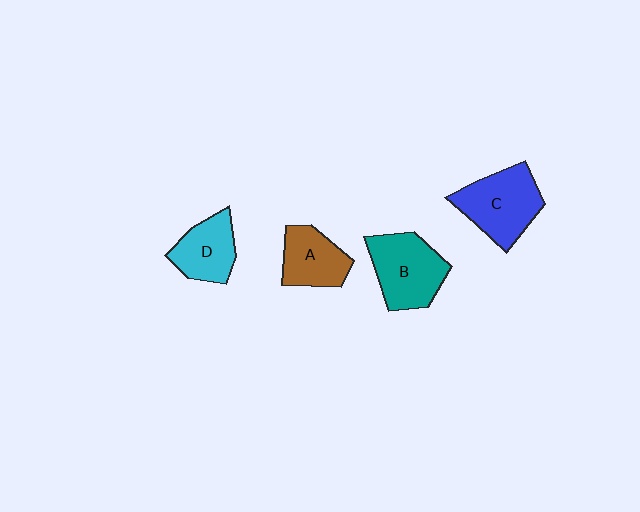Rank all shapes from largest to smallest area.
From largest to smallest: C (blue), B (teal), A (brown), D (cyan).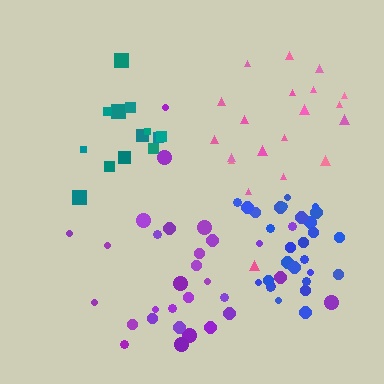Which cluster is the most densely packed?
Blue.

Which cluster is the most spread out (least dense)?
Purple.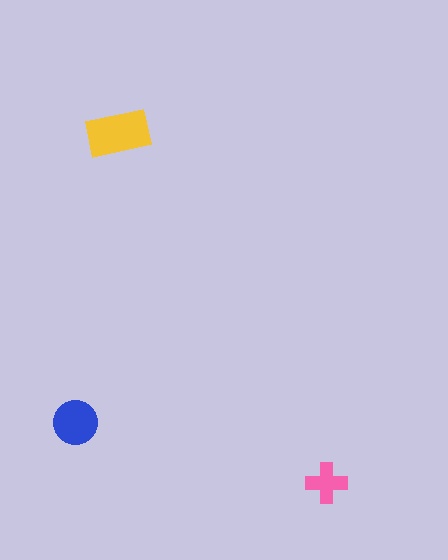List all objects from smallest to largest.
The pink cross, the blue circle, the yellow rectangle.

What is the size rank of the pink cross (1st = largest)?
3rd.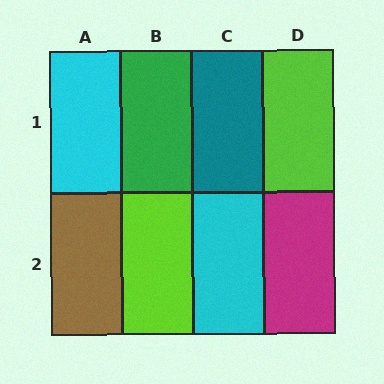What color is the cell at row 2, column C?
Cyan.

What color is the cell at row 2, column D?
Magenta.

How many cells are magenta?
1 cell is magenta.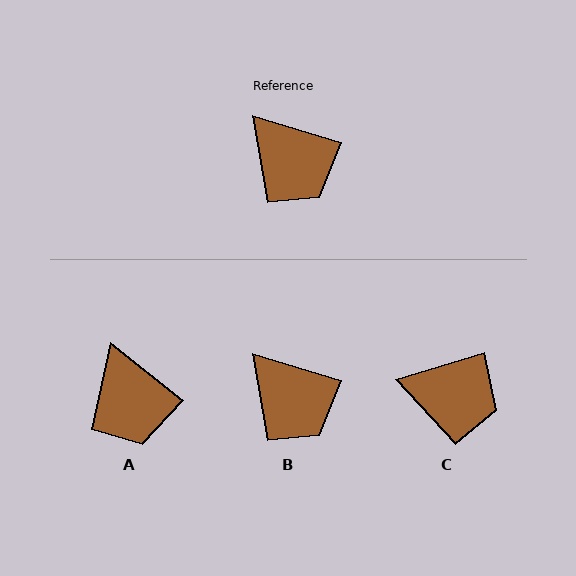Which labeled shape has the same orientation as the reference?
B.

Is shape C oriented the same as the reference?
No, it is off by about 33 degrees.